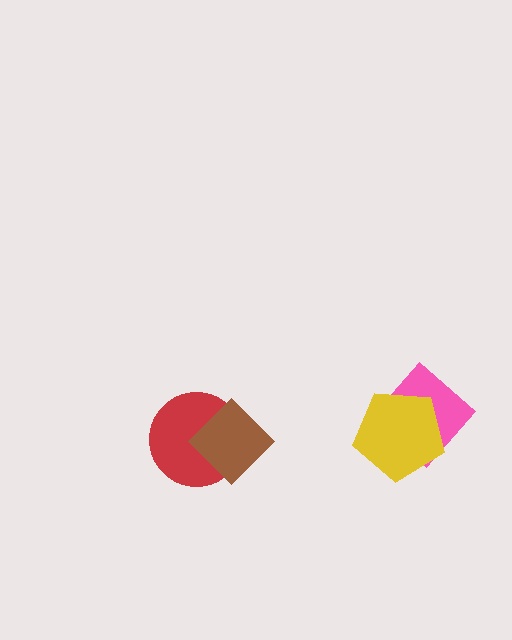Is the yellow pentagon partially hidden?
No, no other shape covers it.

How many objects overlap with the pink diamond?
1 object overlaps with the pink diamond.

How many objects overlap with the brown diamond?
1 object overlaps with the brown diamond.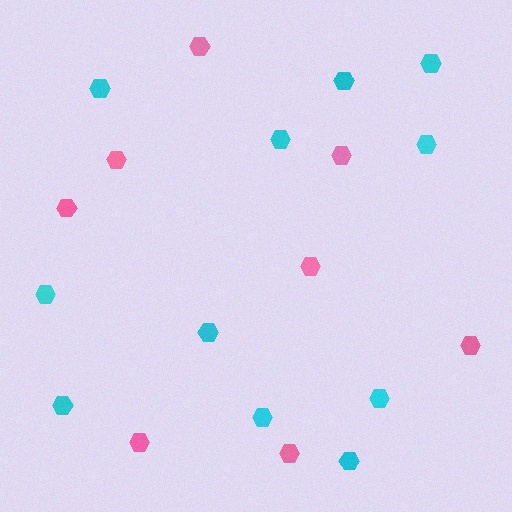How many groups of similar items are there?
There are 2 groups: one group of pink hexagons (8) and one group of cyan hexagons (11).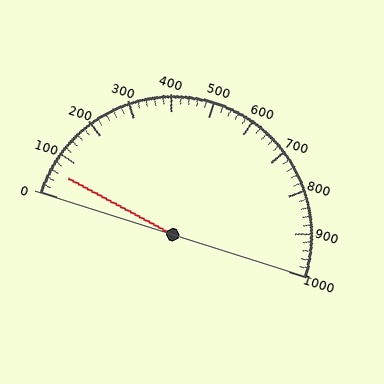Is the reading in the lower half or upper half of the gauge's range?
The reading is in the lower half of the range (0 to 1000).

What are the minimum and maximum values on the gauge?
The gauge ranges from 0 to 1000.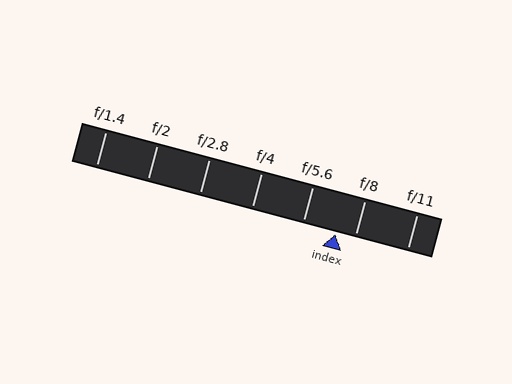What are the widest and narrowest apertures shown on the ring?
The widest aperture shown is f/1.4 and the narrowest is f/11.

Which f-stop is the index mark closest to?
The index mark is closest to f/8.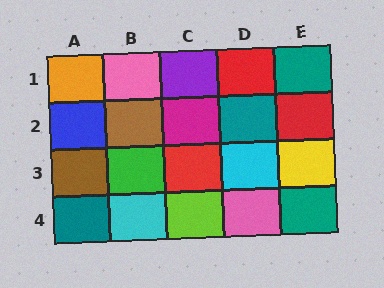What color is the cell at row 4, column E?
Teal.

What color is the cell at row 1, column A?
Orange.